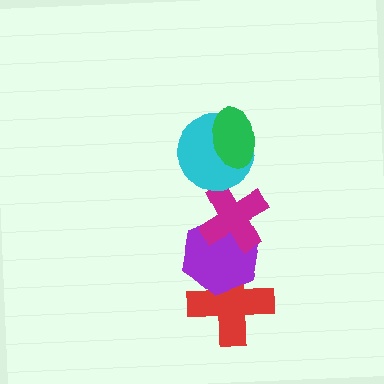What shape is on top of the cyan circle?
The green ellipse is on top of the cyan circle.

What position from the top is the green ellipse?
The green ellipse is 1st from the top.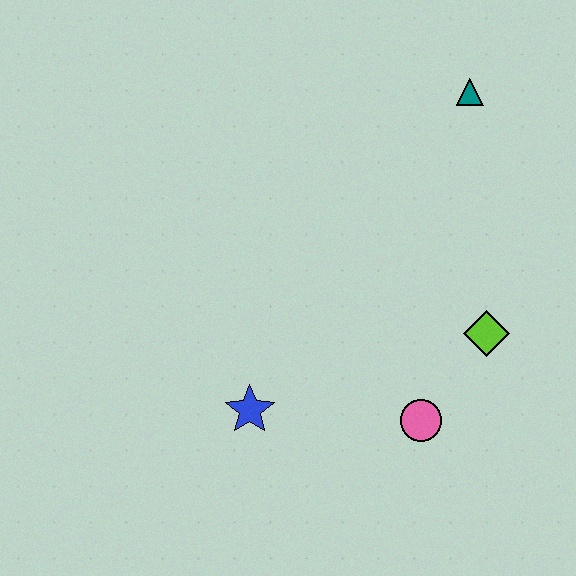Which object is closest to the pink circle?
The lime diamond is closest to the pink circle.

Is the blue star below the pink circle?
No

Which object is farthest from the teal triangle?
The blue star is farthest from the teal triangle.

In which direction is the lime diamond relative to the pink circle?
The lime diamond is above the pink circle.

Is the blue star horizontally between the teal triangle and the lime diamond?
No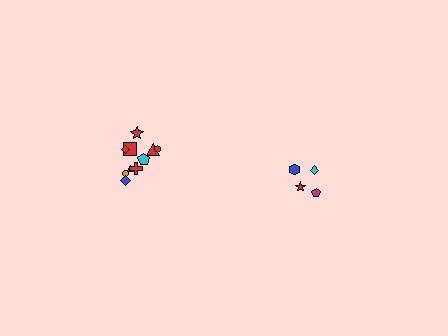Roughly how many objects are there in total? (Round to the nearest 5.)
Roughly 15 objects in total.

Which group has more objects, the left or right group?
The left group.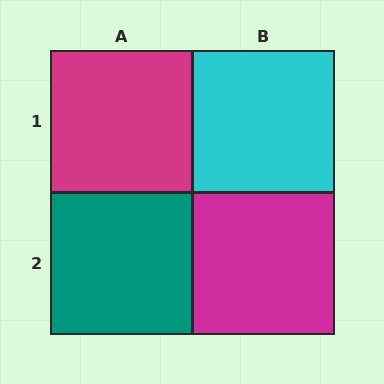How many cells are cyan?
1 cell is cyan.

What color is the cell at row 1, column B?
Cyan.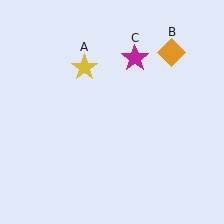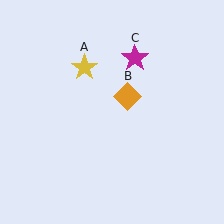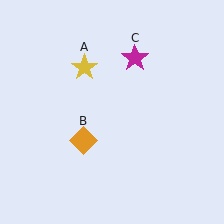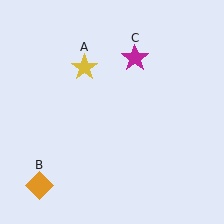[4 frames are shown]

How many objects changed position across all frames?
1 object changed position: orange diamond (object B).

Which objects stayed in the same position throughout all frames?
Yellow star (object A) and magenta star (object C) remained stationary.